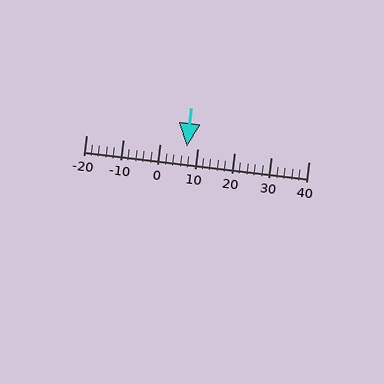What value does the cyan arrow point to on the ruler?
The cyan arrow points to approximately 7.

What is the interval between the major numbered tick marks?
The major tick marks are spaced 10 units apart.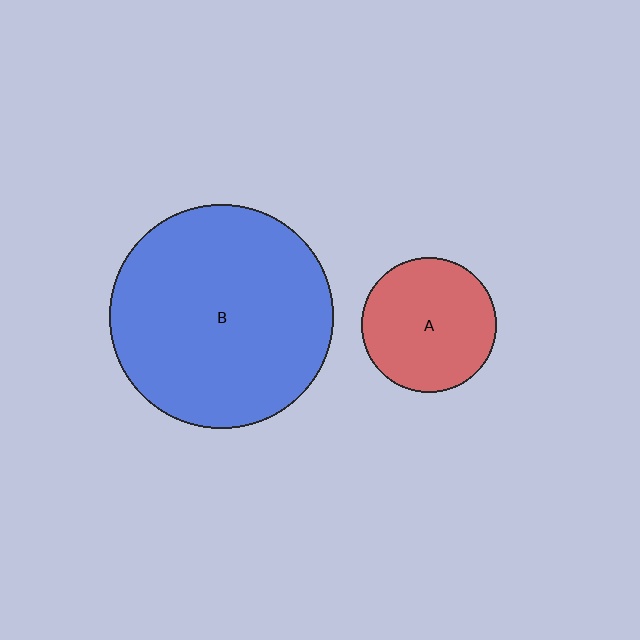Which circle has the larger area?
Circle B (blue).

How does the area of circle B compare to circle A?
Approximately 2.7 times.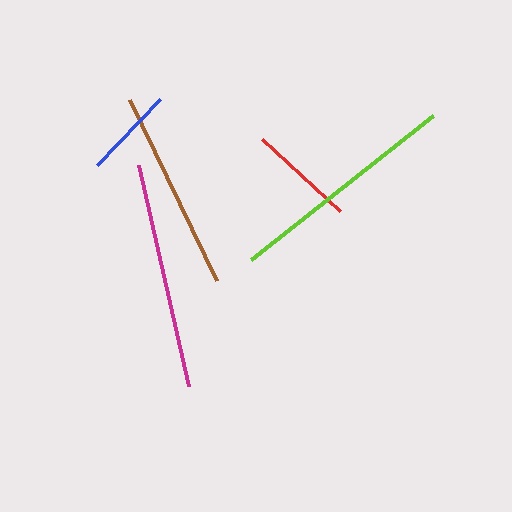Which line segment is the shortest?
The blue line is the shortest at approximately 92 pixels.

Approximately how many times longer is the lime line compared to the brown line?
The lime line is approximately 1.2 times the length of the brown line.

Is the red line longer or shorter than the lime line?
The lime line is longer than the red line.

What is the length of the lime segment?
The lime segment is approximately 233 pixels long.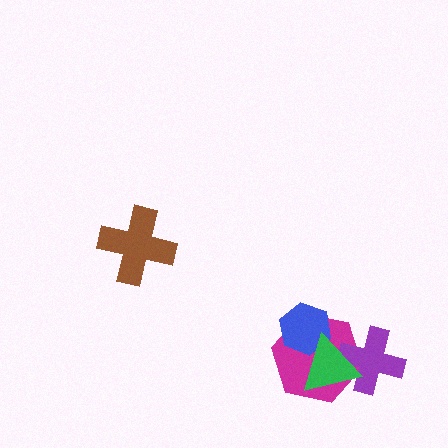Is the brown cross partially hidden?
No, no other shape covers it.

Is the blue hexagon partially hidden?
Yes, it is partially covered by another shape.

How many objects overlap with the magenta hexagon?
3 objects overlap with the magenta hexagon.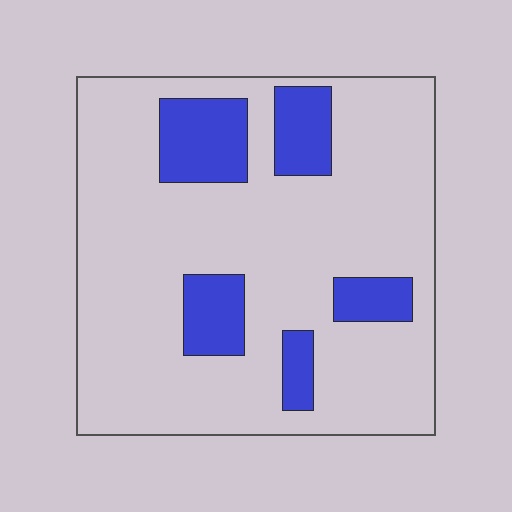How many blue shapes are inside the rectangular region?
5.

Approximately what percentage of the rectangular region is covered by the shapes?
Approximately 20%.